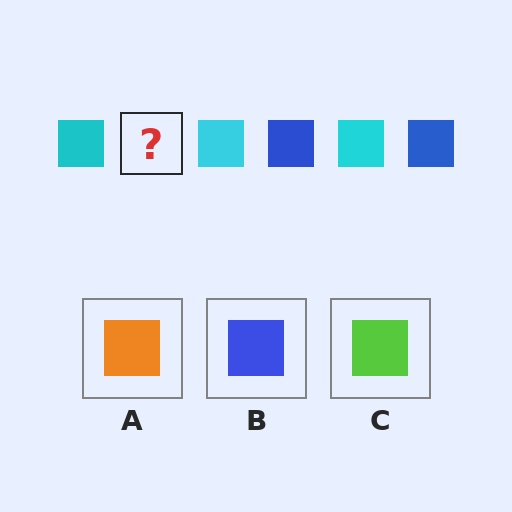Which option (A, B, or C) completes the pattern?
B.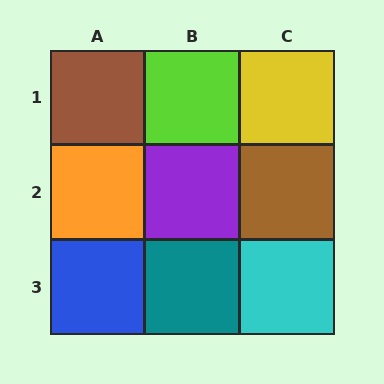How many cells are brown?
2 cells are brown.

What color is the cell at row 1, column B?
Lime.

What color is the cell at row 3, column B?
Teal.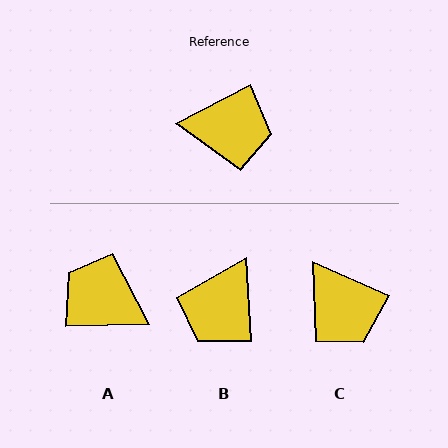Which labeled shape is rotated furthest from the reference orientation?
A, about 154 degrees away.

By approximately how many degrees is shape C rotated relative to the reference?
Approximately 51 degrees clockwise.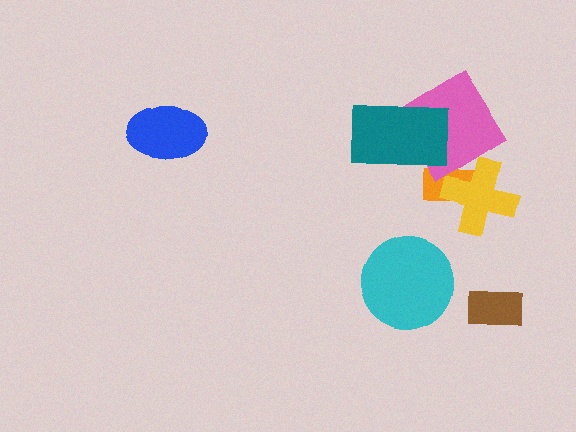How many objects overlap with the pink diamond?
2 objects overlap with the pink diamond.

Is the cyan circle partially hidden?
No, no other shape covers it.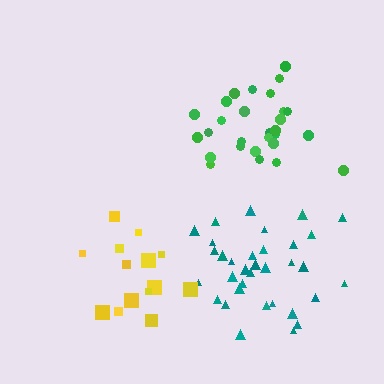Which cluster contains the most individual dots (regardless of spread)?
Teal (35).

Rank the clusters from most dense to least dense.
teal, green, yellow.